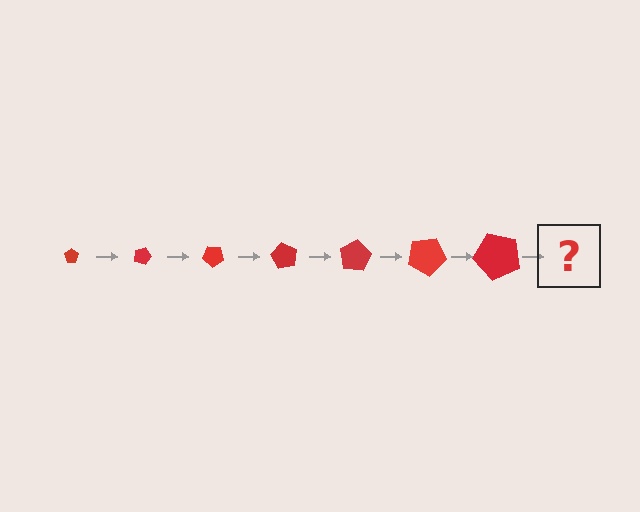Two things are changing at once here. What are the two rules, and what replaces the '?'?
The two rules are that the pentagon grows larger each step and it rotates 20 degrees each step. The '?' should be a pentagon, larger than the previous one and rotated 140 degrees from the start.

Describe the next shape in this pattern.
It should be a pentagon, larger than the previous one and rotated 140 degrees from the start.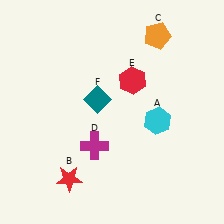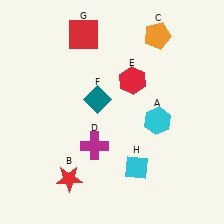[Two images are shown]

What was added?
A red square (G), a cyan diamond (H) were added in Image 2.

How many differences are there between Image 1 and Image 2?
There are 2 differences between the two images.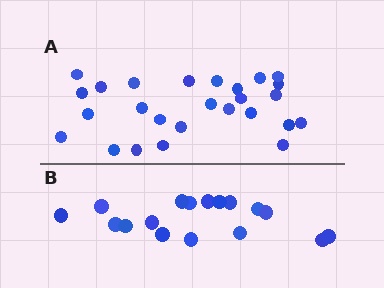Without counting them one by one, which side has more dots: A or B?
Region A (the top region) has more dots.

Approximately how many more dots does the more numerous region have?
Region A has roughly 8 or so more dots than region B.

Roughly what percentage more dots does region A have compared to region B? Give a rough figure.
About 55% more.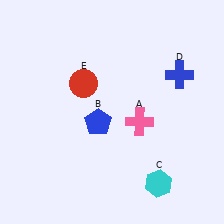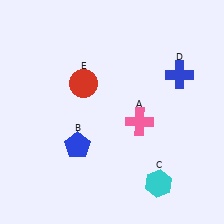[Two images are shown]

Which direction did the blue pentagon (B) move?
The blue pentagon (B) moved down.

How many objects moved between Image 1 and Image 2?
1 object moved between the two images.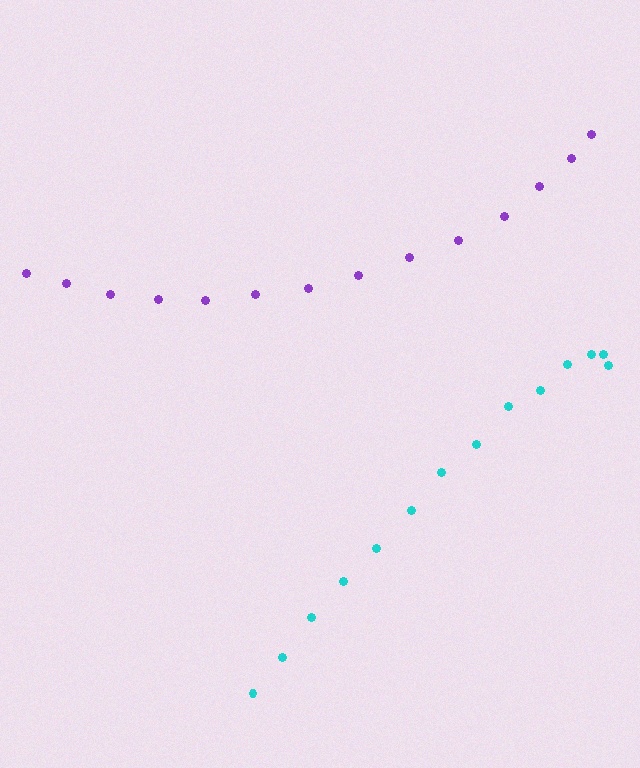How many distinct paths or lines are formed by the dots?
There are 2 distinct paths.